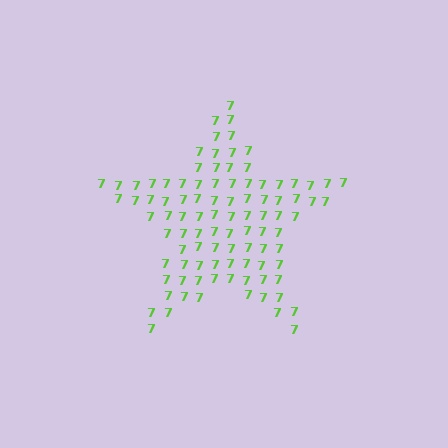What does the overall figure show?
The overall figure shows a star.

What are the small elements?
The small elements are digit 7's.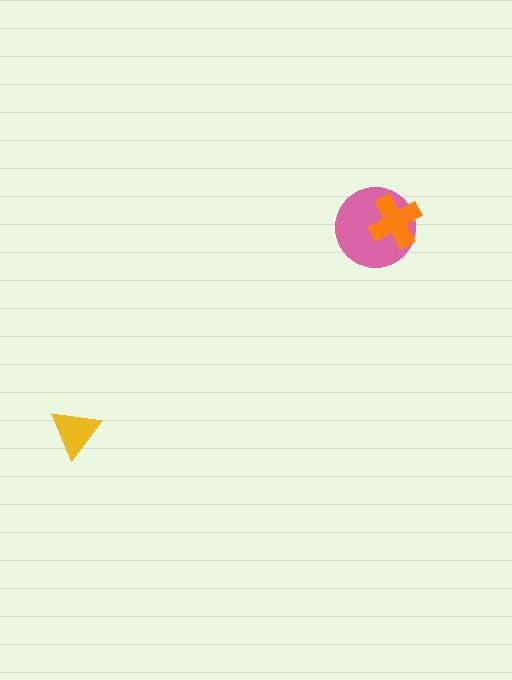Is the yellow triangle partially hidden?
No, no other shape covers it.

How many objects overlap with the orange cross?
1 object overlaps with the orange cross.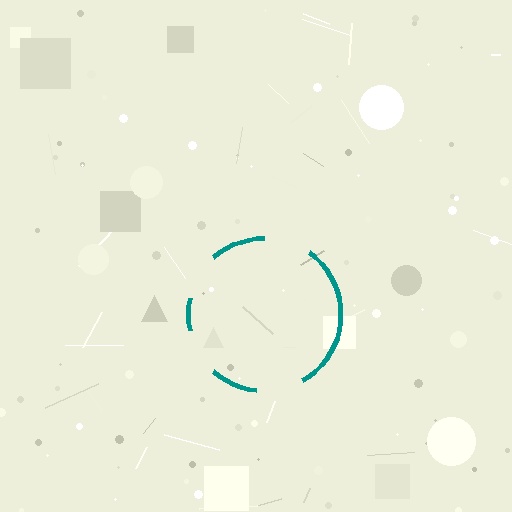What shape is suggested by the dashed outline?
The dashed outline suggests a circle.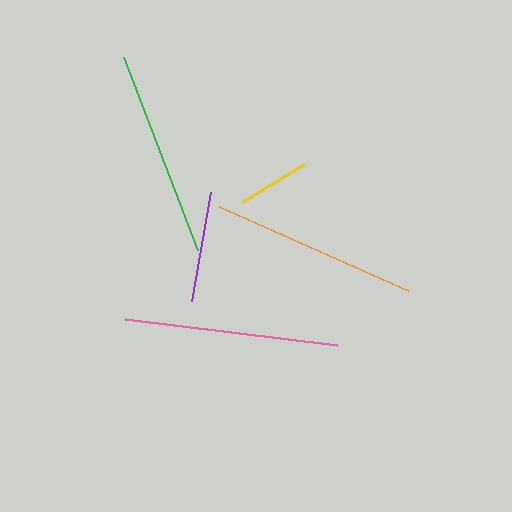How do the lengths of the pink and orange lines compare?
The pink and orange lines are approximately the same length.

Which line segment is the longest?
The pink line is the longest at approximately 214 pixels.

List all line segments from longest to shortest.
From longest to shortest: pink, green, orange, purple, yellow.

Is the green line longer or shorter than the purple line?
The green line is longer than the purple line.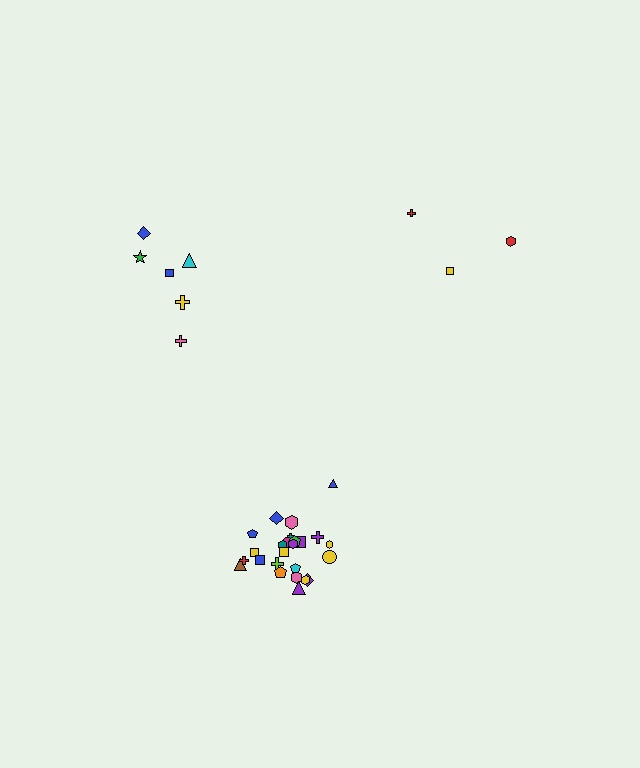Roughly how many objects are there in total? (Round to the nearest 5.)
Roughly 35 objects in total.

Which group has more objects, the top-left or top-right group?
The top-left group.